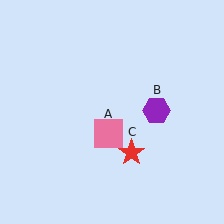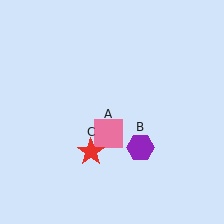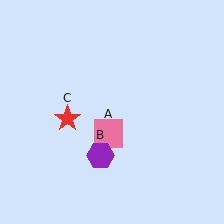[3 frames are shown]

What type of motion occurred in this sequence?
The purple hexagon (object B), red star (object C) rotated clockwise around the center of the scene.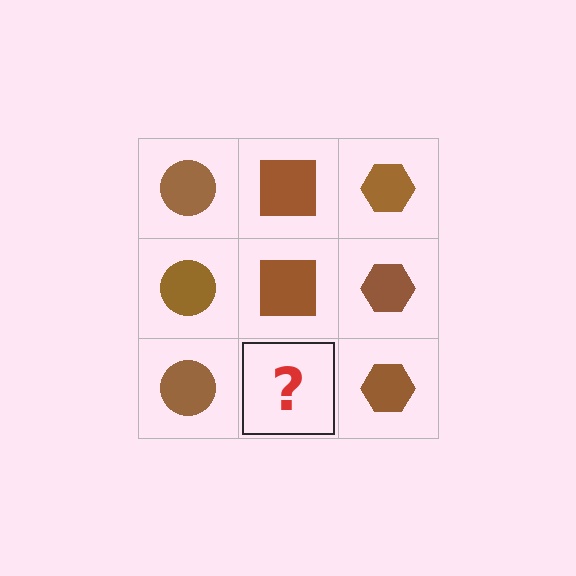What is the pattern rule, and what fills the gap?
The rule is that each column has a consistent shape. The gap should be filled with a brown square.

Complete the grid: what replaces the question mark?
The question mark should be replaced with a brown square.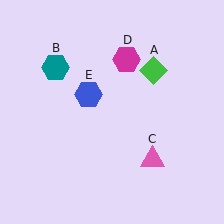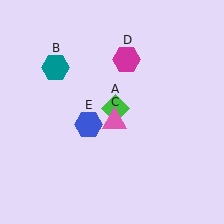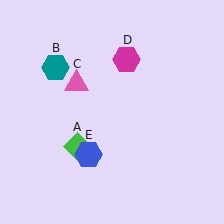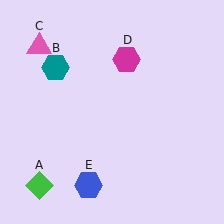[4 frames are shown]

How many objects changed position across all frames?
3 objects changed position: green diamond (object A), pink triangle (object C), blue hexagon (object E).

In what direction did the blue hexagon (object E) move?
The blue hexagon (object E) moved down.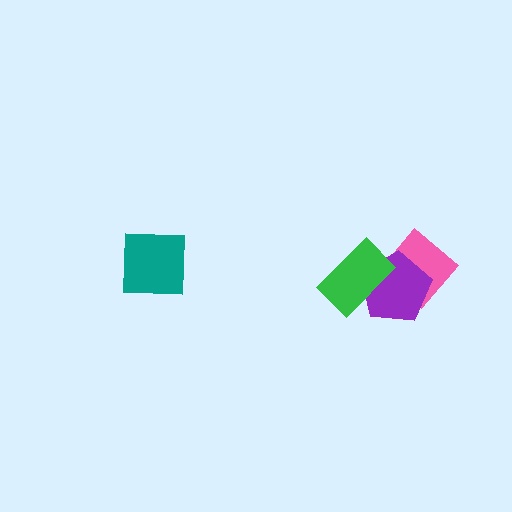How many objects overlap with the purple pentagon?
2 objects overlap with the purple pentagon.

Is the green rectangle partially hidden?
No, no other shape covers it.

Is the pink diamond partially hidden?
Yes, it is partially covered by another shape.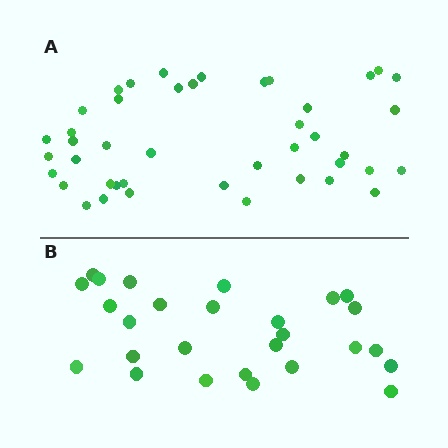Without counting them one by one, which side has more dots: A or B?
Region A (the top region) has more dots.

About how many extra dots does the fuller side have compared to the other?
Region A has approximately 15 more dots than region B.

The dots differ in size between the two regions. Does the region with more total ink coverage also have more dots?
No. Region B has more total ink coverage because its dots are larger, but region A actually contains more individual dots. Total area can be misleading — the number of items is what matters here.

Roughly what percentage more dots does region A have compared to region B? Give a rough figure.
About 60% more.